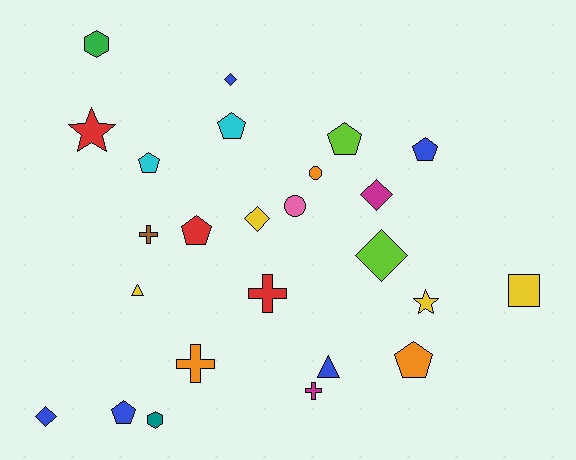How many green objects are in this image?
There is 1 green object.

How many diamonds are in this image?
There are 5 diamonds.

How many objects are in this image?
There are 25 objects.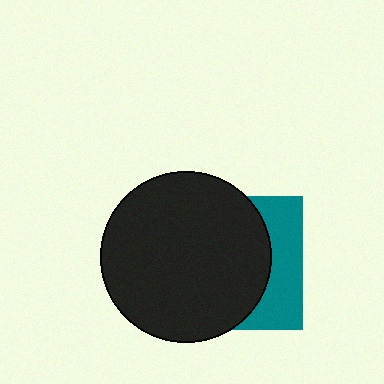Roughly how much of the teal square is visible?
A small part of it is visible (roughly 31%).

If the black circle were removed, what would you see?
You would see the complete teal square.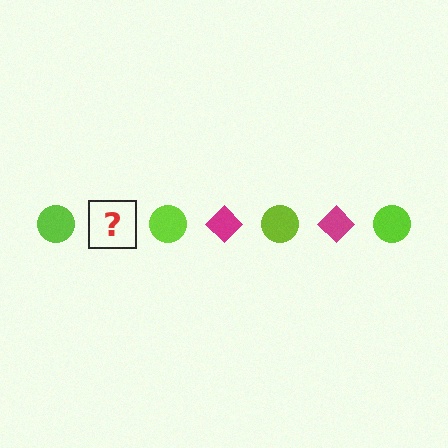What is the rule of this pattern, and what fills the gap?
The rule is that the pattern alternates between lime circle and magenta diamond. The gap should be filled with a magenta diamond.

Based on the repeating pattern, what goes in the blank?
The blank should be a magenta diamond.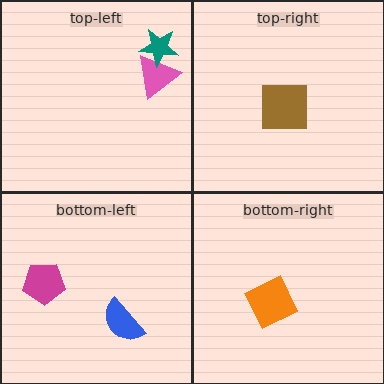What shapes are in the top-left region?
The pink triangle, the teal star.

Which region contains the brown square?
The top-right region.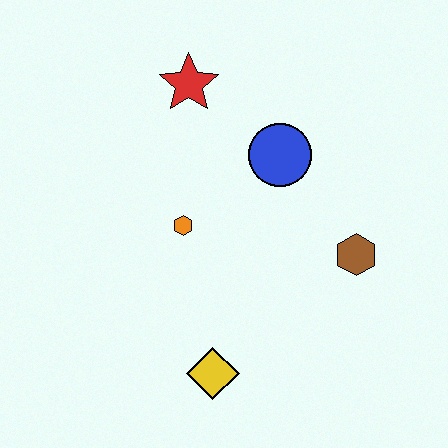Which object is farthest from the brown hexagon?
The red star is farthest from the brown hexagon.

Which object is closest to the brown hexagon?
The blue circle is closest to the brown hexagon.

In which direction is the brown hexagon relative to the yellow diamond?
The brown hexagon is to the right of the yellow diamond.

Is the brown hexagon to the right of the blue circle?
Yes